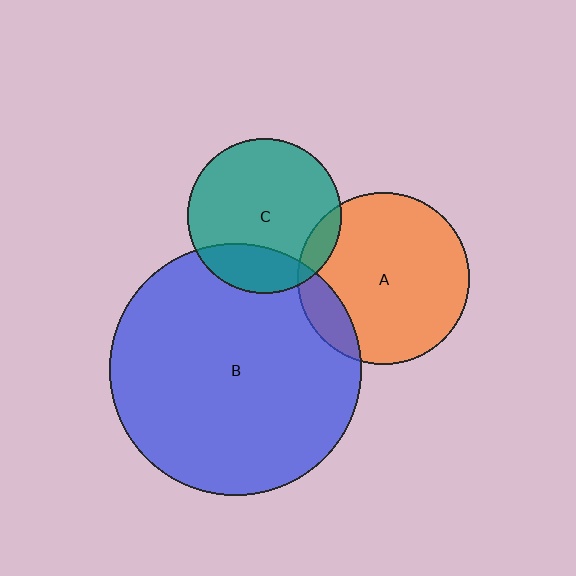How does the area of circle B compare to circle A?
Approximately 2.1 times.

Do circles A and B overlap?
Yes.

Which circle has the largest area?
Circle B (blue).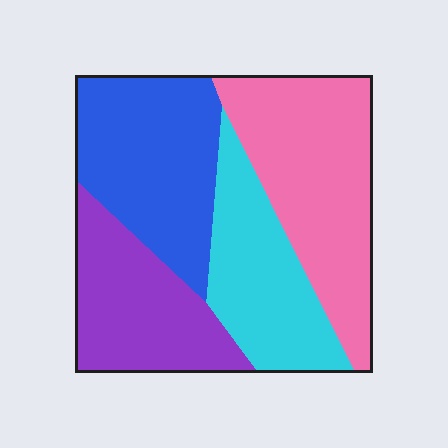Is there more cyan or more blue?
Blue.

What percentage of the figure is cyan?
Cyan covers roughly 20% of the figure.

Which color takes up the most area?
Pink, at roughly 30%.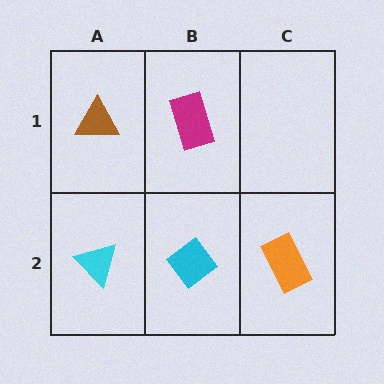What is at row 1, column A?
A brown triangle.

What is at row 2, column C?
An orange rectangle.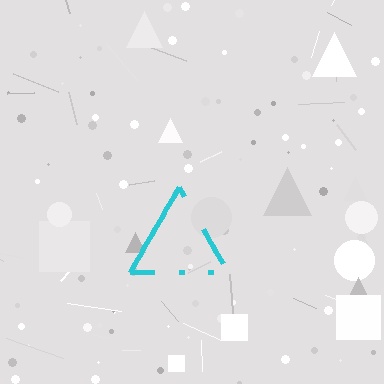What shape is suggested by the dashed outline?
The dashed outline suggests a triangle.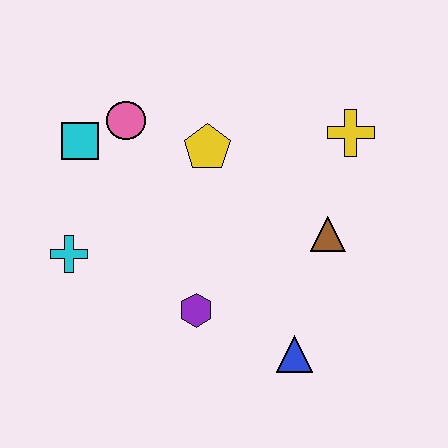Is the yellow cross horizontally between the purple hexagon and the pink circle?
No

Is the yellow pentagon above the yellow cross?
No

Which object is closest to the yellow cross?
The brown triangle is closest to the yellow cross.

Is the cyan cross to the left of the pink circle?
Yes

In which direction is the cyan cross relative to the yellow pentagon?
The cyan cross is to the left of the yellow pentagon.